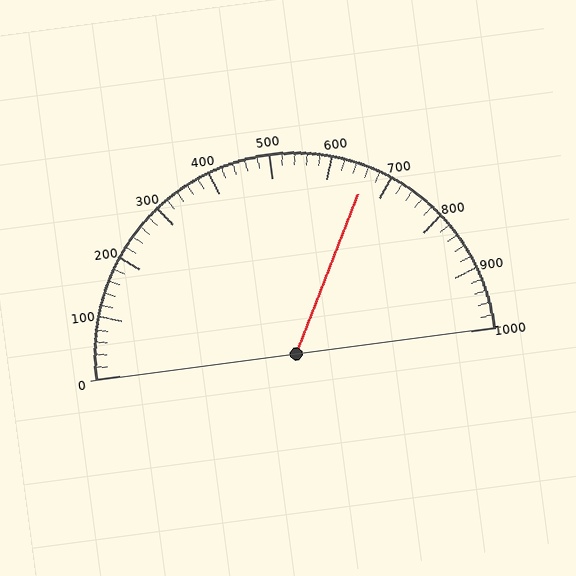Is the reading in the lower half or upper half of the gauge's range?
The reading is in the upper half of the range (0 to 1000).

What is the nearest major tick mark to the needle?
The nearest major tick mark is 700.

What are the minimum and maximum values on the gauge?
The gauge ranges from 0 to 1000.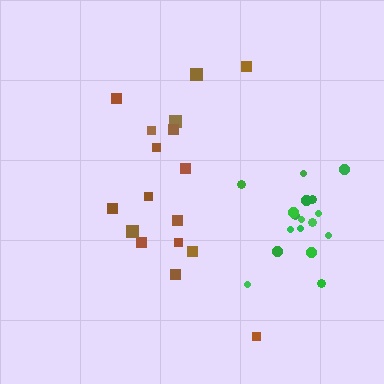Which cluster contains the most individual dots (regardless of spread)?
Brown (17).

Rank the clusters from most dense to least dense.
green, brown.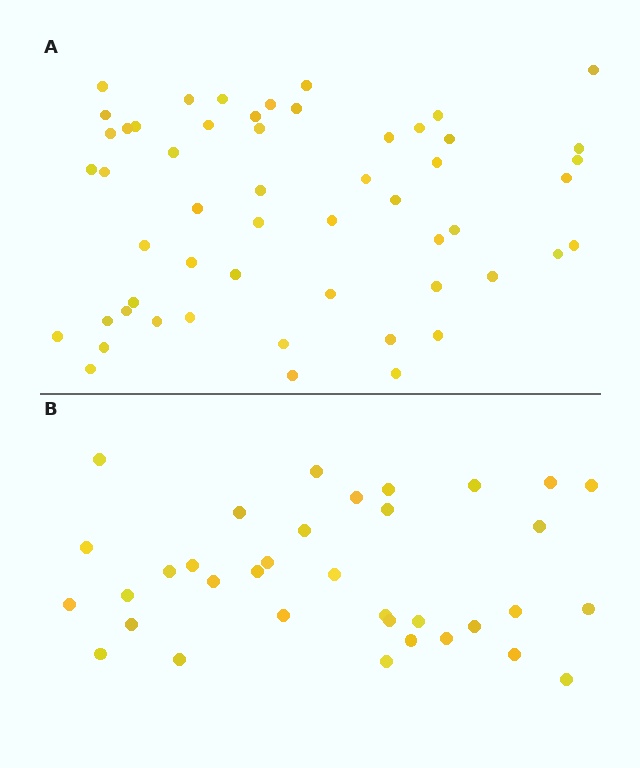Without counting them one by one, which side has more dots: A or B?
Region A (the top region) has more dots.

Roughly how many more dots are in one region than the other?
Region A has approximately 20 more dots than region B.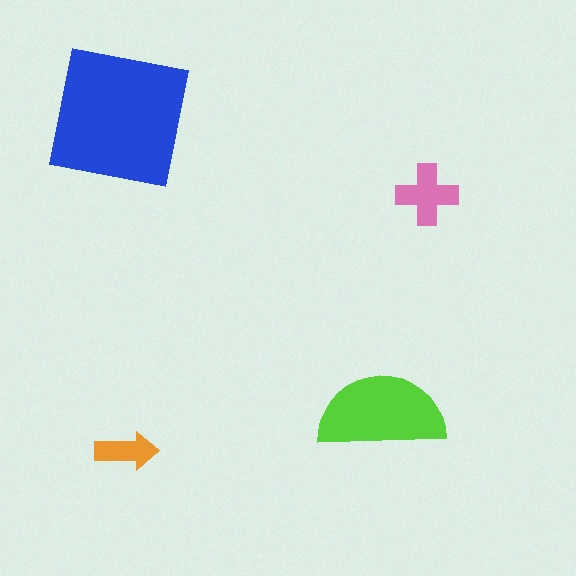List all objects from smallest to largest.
The orange arrow, the pink cross, the lime semicircle, the blue square.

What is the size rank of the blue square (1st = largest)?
1st.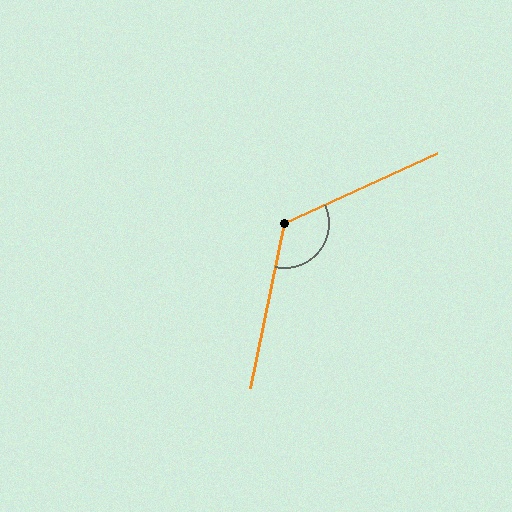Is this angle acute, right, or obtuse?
It is obtuse.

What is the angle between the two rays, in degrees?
Approximately 126 degrees.